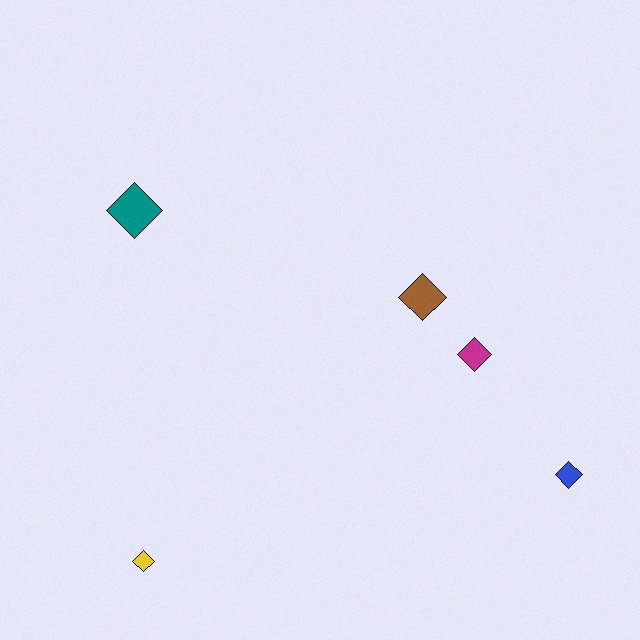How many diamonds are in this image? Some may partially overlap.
There are 5 diamonds.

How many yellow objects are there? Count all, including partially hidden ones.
There is 1 yellow object.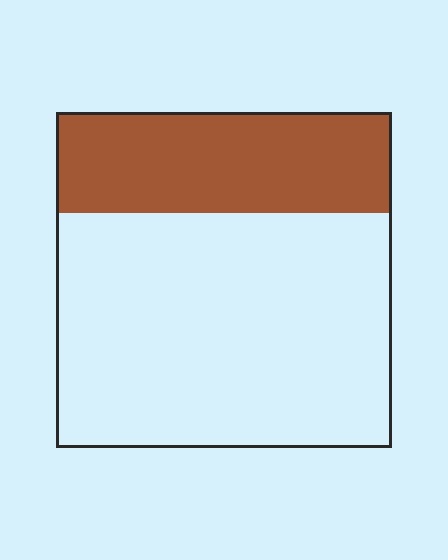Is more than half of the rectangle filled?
No.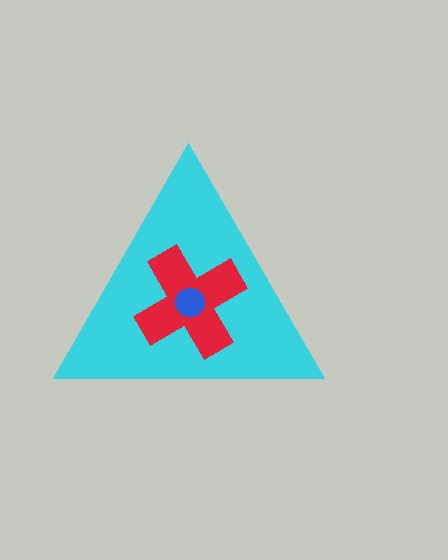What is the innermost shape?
The blue circle.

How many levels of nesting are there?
3.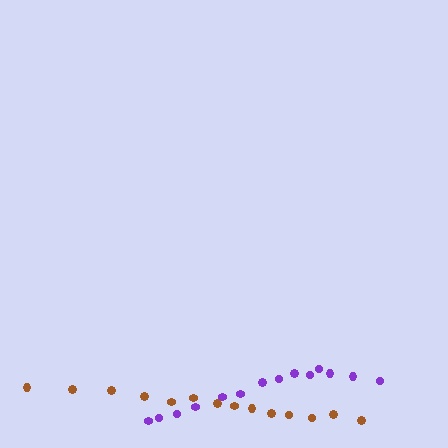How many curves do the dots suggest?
There are 2 distinct paths.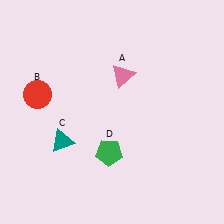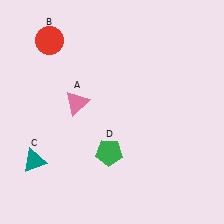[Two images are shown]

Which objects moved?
The objects that moved are: the pink triangle (A), the red circle (B), the teal triangle (C).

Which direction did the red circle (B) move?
The red circle (B) moved up.